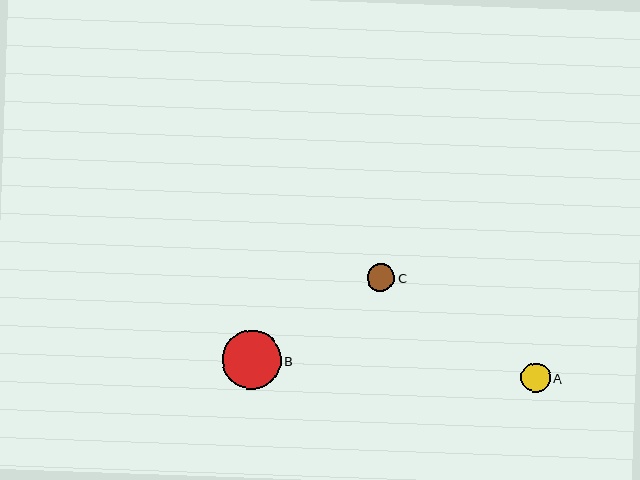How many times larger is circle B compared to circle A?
Circle B is approximately 2.0 times the size of circle A.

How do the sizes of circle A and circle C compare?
Circle A and circle C are approximately the same size.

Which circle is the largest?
Circle B is the largest with a size of approximately 59 pixels.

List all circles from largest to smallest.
From largest to smallest: B, A, C.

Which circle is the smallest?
Circle C is the smallest with a size of approximately 27 pixels.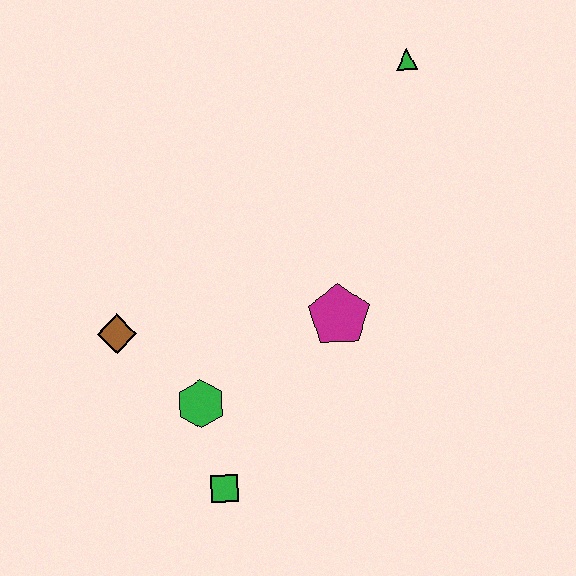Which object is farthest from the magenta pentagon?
The green triangle is farthest from the magenta pentagon.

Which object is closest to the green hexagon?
The green square is closest to the green hexagon.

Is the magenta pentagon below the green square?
No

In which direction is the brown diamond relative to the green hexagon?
The brown diamond is to the left of the green hexagon.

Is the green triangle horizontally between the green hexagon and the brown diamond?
No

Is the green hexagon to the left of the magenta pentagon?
Yes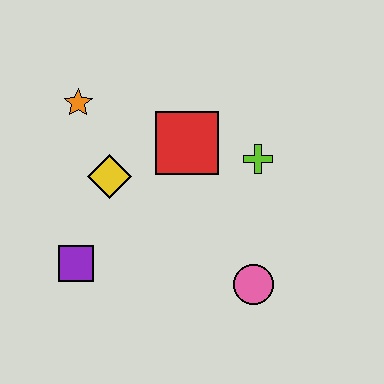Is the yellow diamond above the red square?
No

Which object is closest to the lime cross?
The red square is closest to the lime cross.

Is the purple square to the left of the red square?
Yes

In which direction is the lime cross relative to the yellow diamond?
The lime cross is to the right of the yellow diamond.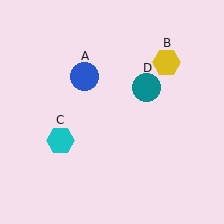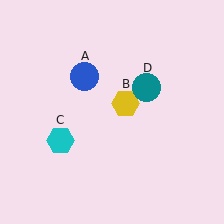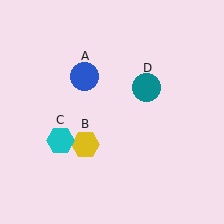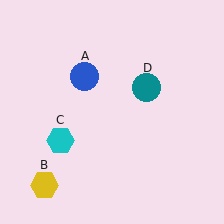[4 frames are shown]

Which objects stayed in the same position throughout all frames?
Blue circle (object A) and cyan hexagon (object C) and teal circle (object D) remained stationary.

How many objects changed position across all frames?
1 object changed position: yellow hexagon (object B).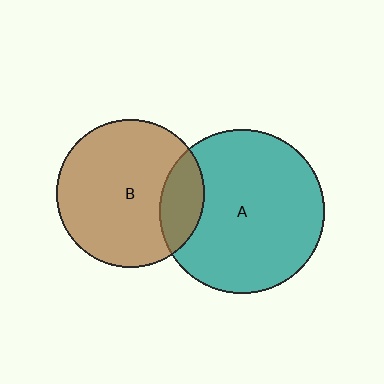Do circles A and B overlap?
Yes.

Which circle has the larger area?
Circle A (teal).